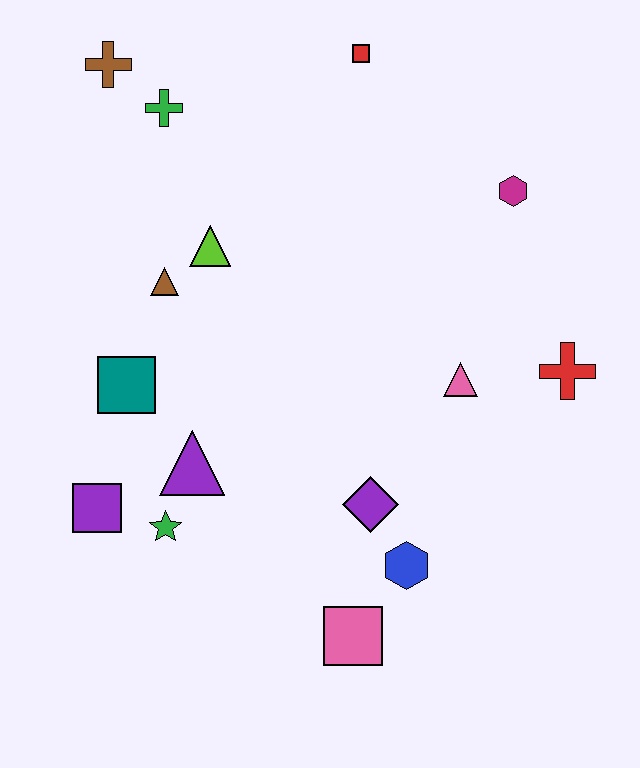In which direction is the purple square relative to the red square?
The purple square is below the red square.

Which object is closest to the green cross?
The brown cross is closest to the green cross.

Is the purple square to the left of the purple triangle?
Yes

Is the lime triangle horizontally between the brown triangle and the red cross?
Yes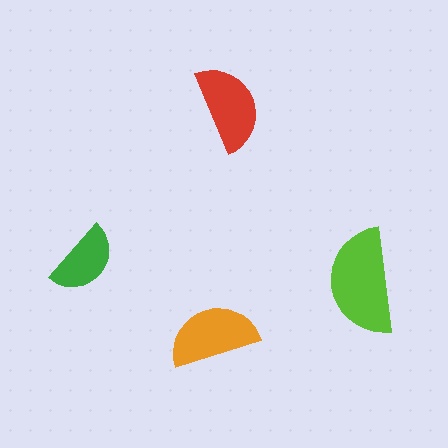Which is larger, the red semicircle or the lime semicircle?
The lime one.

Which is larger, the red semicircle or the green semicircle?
The red one.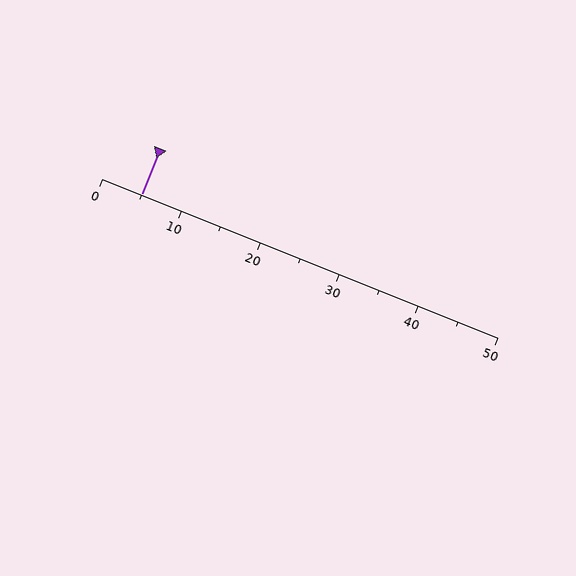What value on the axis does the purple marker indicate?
The marker indicates approximately 5.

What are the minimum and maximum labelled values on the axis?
The axis runs from 0 to 50.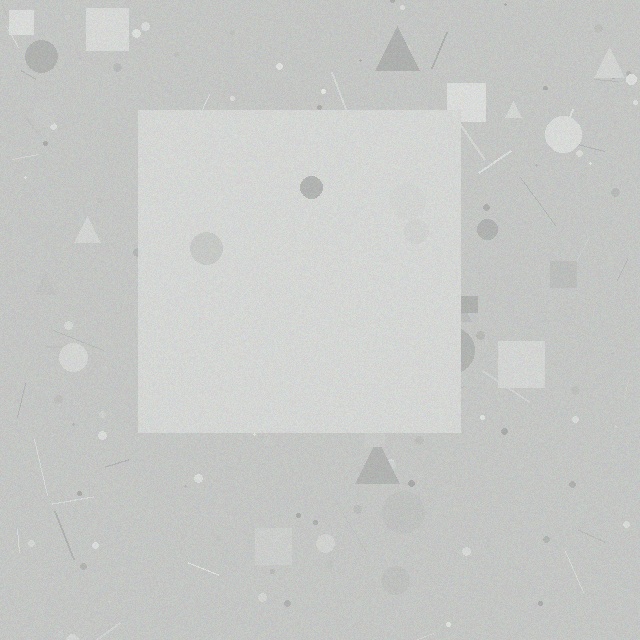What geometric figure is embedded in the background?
A square is embedded in the background.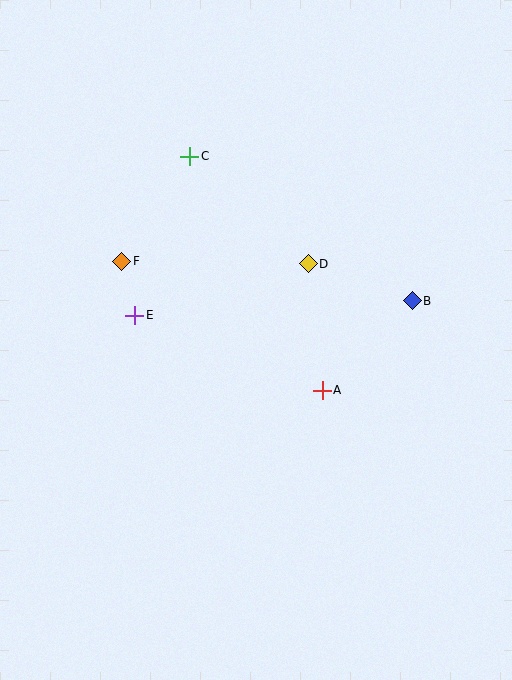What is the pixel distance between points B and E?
The distance between B and E is 278 pixels.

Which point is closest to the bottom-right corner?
Point A is closest to the bottom-right corner.